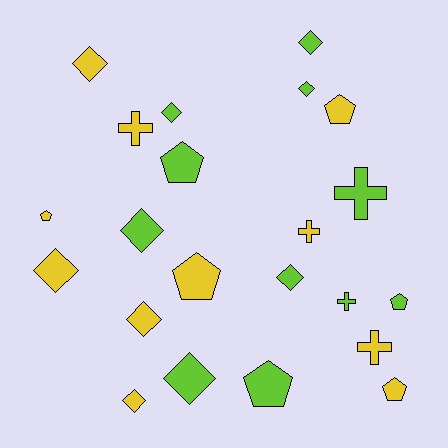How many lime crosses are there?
There are 2 lime crosses.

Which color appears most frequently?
Lime, with 11 objects.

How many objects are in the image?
There are 22 objects.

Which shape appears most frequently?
Diamond, with 10 objects.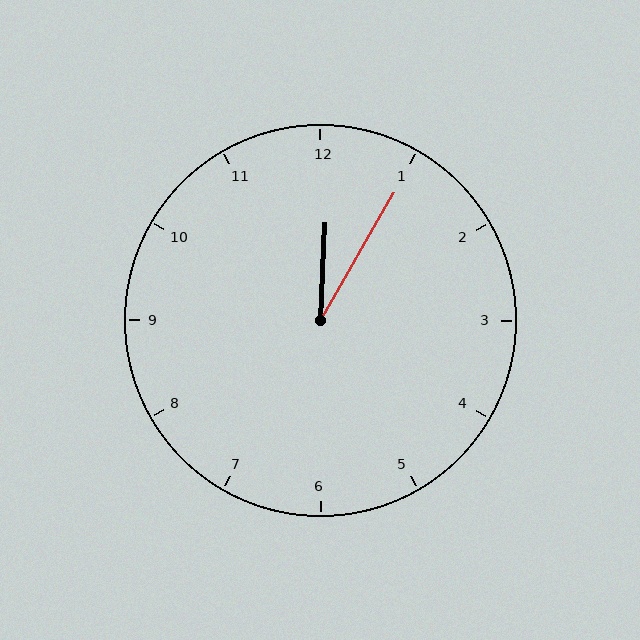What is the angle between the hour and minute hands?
Approximately 28 degrees.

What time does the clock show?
12:05.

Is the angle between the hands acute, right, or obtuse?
It is acute.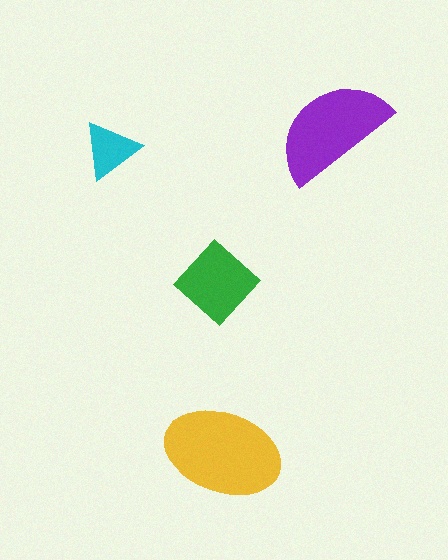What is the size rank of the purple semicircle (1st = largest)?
2nd.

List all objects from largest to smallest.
The yellow ellipse, the purple semicircle, the green diamond, the cyan triangle.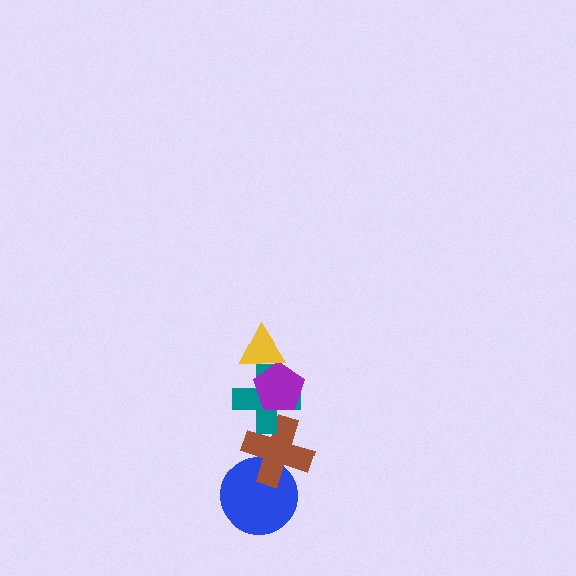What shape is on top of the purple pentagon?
The yellow triangle is on top of the purple pentagon.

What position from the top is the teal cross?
The teal cross is 3rd from the top.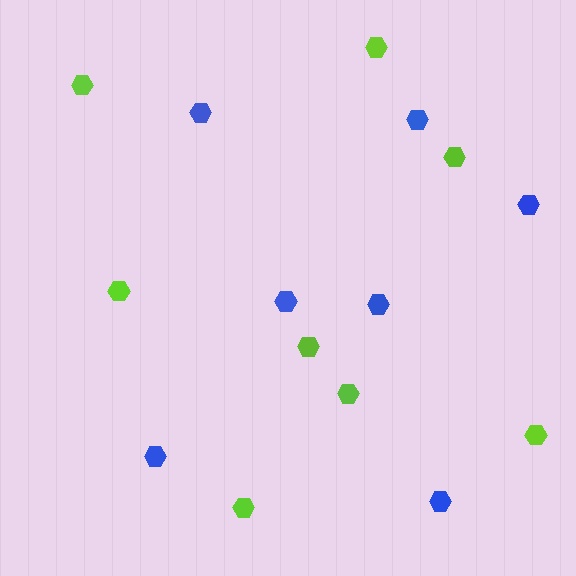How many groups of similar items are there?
There are 2 groups: one group of lime hexagons (8) and one group of blue hexagons (7).